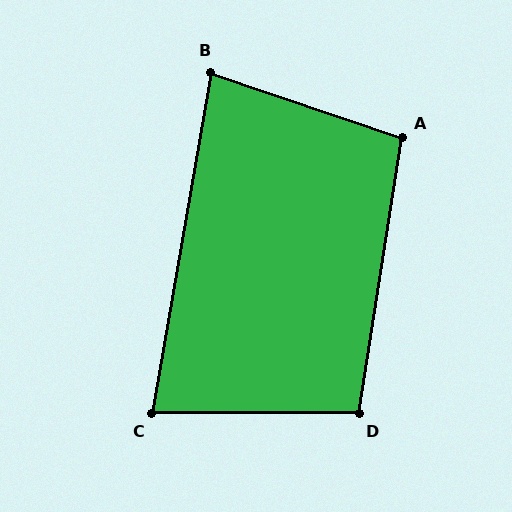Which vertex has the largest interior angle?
A, at approximately 100 degrees.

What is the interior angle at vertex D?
Approximately 99 degrees (obtuse).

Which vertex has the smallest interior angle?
C, at approximately 80 degrees.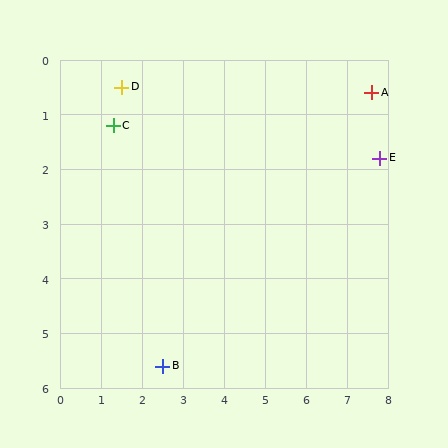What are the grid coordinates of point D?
Point D is at approximately (1.5, 0.5).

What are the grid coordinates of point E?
Point E is at approximately (7.8, 1.8).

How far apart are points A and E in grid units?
Points A and E are about 1.2 grid units apart.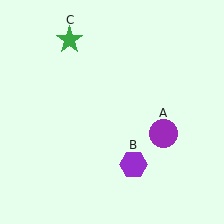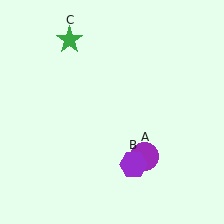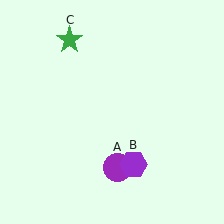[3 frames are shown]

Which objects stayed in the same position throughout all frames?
Purple hexagon (object B) and green star (object C) remained stationary.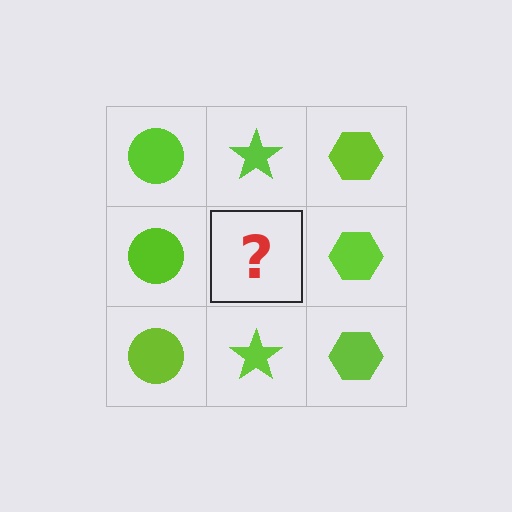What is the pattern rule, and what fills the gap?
The rule is that each column has a consistent shape. The gap should be filled with a lime star.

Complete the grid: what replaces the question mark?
The question mark should be replaced with a lime star.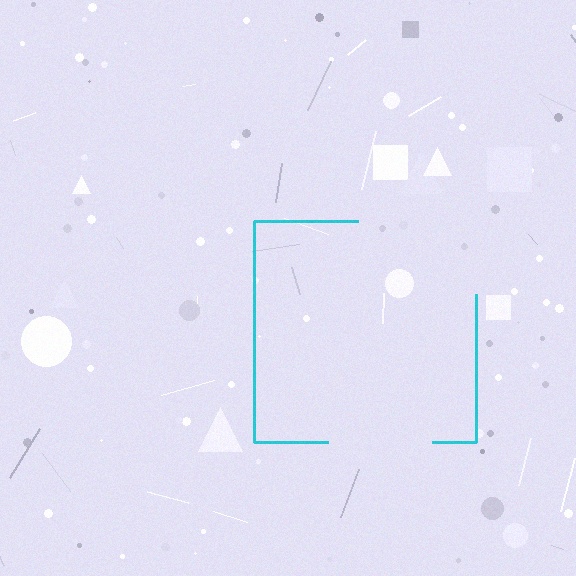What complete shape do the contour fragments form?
The contour fragments form a square.